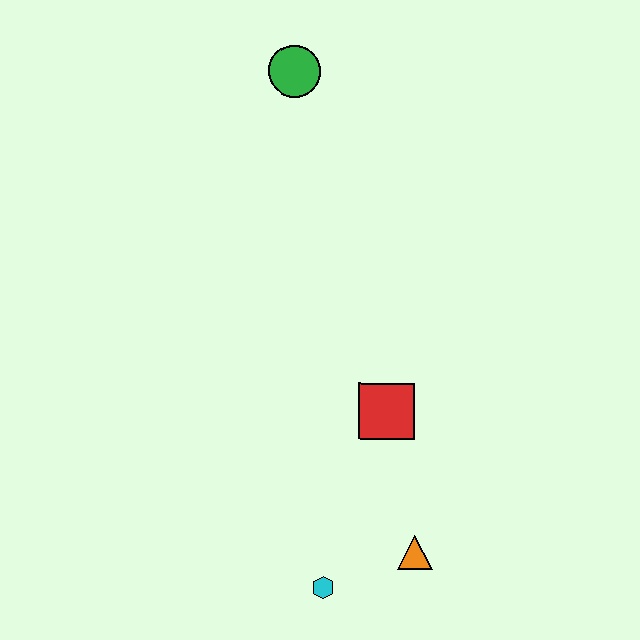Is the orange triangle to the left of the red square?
No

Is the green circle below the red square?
No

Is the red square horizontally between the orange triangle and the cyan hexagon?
Yes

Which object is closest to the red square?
The orange triangle is closest to the red square.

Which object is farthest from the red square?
The green circle is farthest from the red square.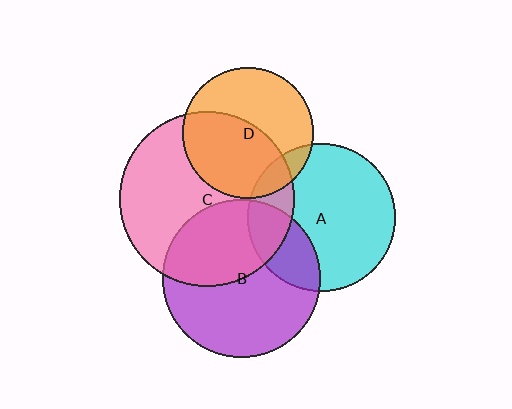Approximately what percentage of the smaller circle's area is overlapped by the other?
Approximately 40%.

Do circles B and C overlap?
Yes.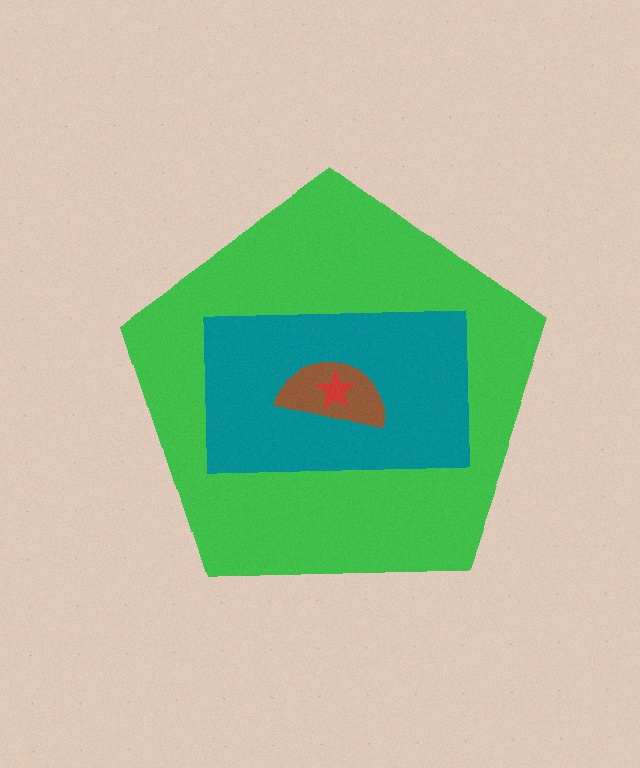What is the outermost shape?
The green pentagon.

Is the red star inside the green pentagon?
Yes.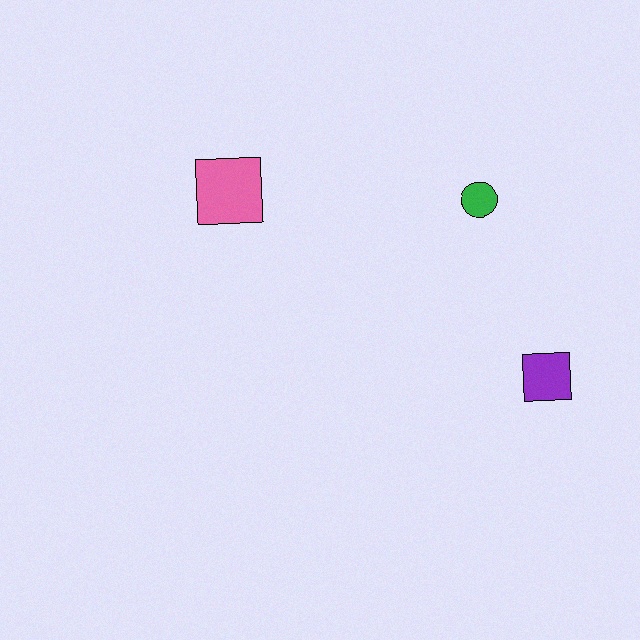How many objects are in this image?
There are 3 objects.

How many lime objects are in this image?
There are no lime objects.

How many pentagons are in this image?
There are no pentagons.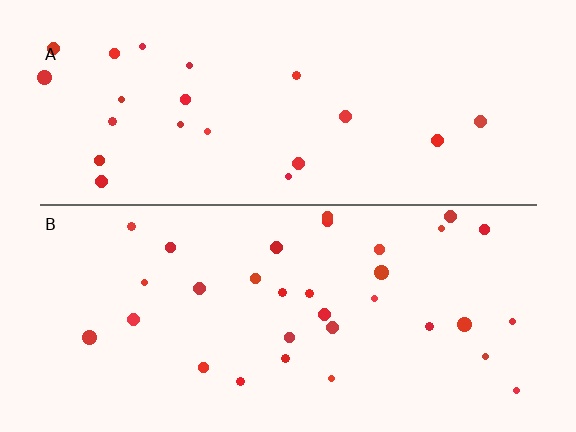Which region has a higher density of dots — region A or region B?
B (the bottom).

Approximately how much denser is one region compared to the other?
Approximately 1.5× — region B over region A.